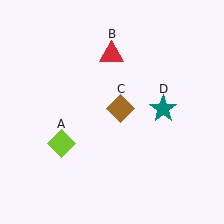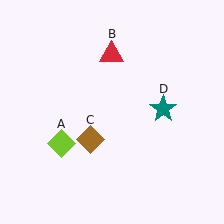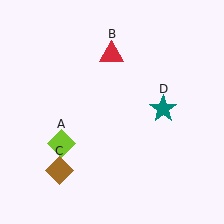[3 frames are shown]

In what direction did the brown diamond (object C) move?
The brown diamond (object C) moved down and to the left.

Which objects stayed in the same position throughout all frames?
Lime diamond (object A) and red triangle (object B) and teal star (object D) remained stationary.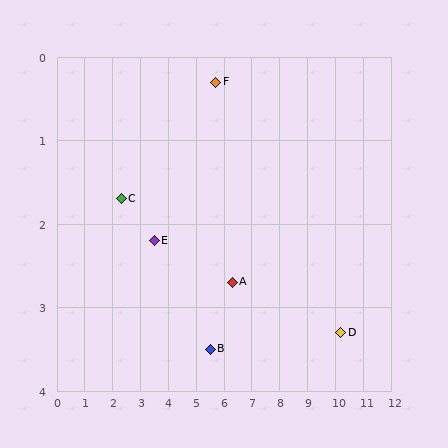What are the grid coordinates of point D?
Point D is at approximately (10.2, 3.3).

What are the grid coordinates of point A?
Point A is at approximately (6.3, 2.7).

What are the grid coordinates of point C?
Point C is at approximately (2.3, 1.7).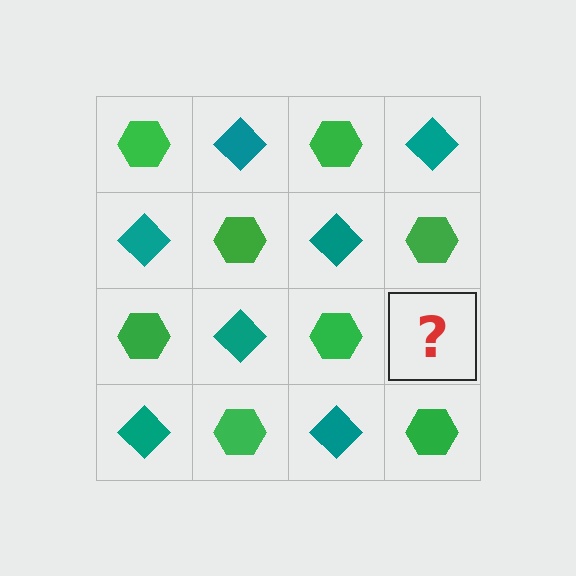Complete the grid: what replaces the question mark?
The question mark should be replaced with a teal diamond.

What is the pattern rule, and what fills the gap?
The rule is that it alternates green hexagon and teal diamond in a checkerboard pattern. The gap should be filled with a teal diamond.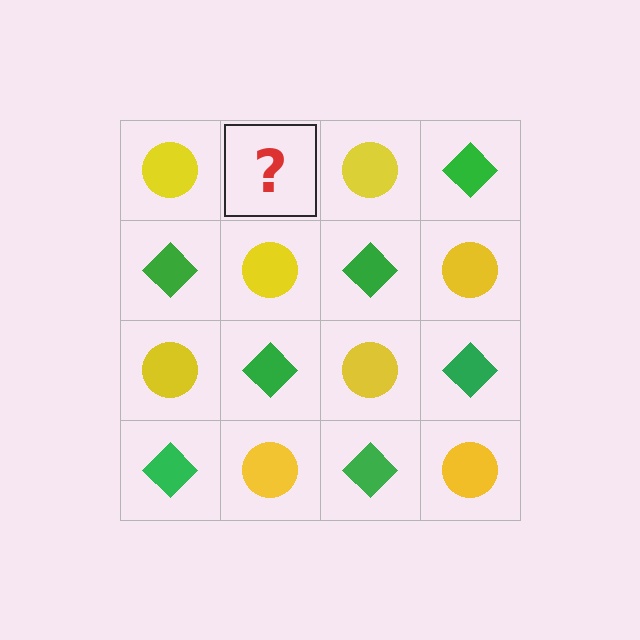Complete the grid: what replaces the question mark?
The question mark should be replaced with a green diamond.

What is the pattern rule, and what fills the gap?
The rule is that it alternates yellow circle and green diamond in a checkerboard pattern. The gap should be filled with a green diamond.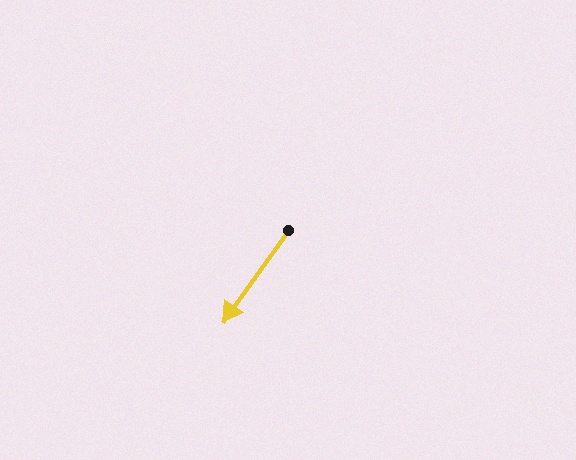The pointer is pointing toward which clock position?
Roughly 7 o'clock.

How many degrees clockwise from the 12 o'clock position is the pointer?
Approximately 216 degrees.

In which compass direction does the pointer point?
Southwest.